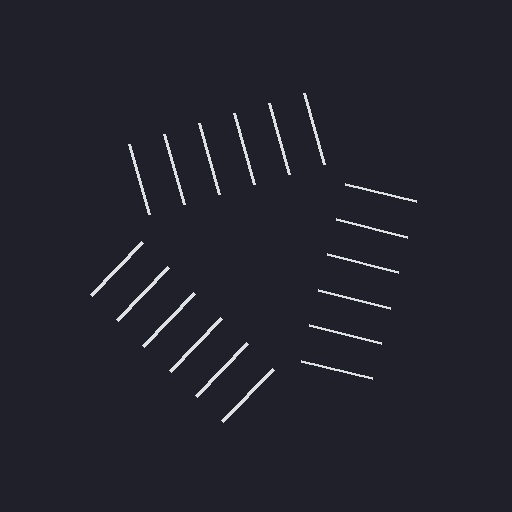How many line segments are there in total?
18 — 6 along each of the 3 edges.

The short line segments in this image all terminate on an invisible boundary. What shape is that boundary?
An illusory triangle — the line segments terminate on its edges but no continuous stroke is drawn.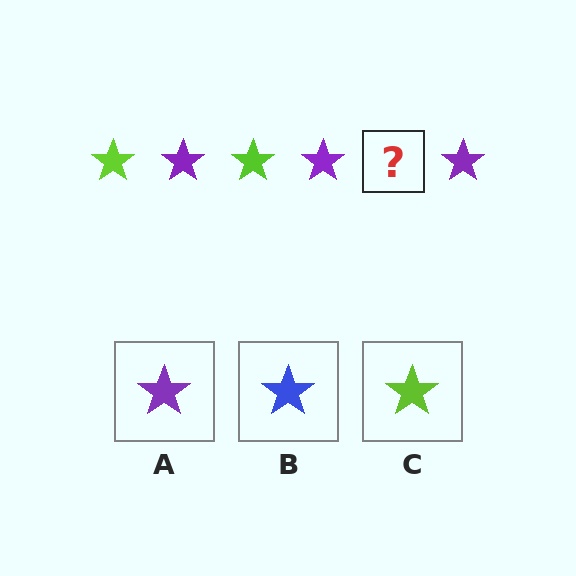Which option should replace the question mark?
Option C.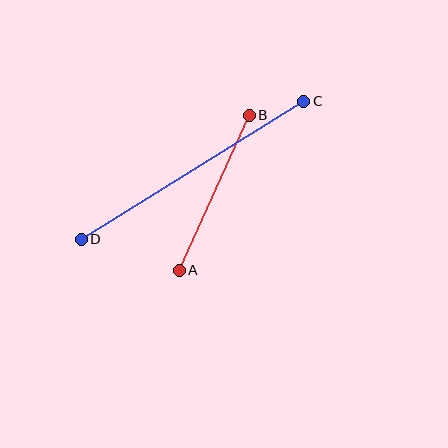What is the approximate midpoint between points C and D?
The midpoint is at approximately (193, 170) pixels.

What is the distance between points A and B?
The distance is approximately 170 pixels.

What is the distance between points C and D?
The distance is approximately 262 pixels.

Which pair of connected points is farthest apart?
Points C and D are farthest apart.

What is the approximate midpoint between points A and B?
The midpoint is at approximately (214, 193) pixels.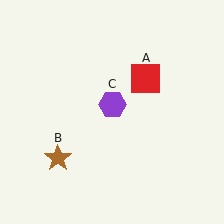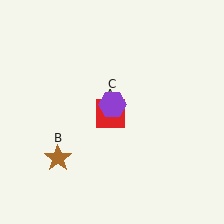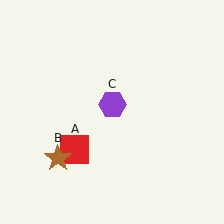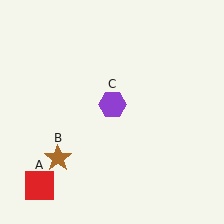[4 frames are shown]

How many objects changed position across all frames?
1 object changed position: red square (object A).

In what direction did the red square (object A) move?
The red square (object A) moved down and to the left.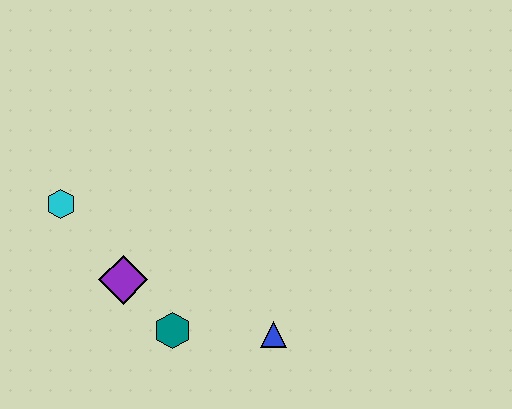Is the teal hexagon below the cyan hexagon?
Yes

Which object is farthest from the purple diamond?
The blue triangle is farthest from the purple diamond.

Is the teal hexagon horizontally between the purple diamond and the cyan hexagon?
No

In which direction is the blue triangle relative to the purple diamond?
The blue triangle is to the right of the purple diamond.